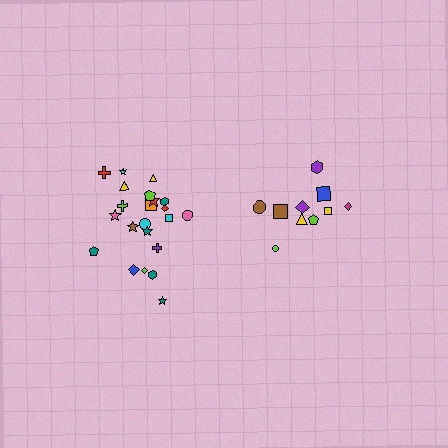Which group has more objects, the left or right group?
The left group.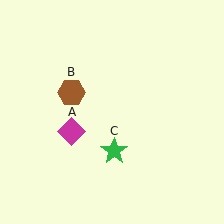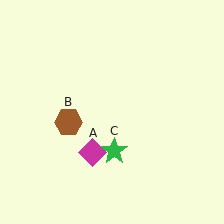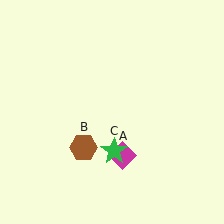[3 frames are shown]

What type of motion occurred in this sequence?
The magenta diamond (object A), brown hexagon (object B) rotated counterclockwise around the center of the scene.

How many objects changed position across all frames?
2 objects changed position: magenta diamond (object A), brown hexagon (object B).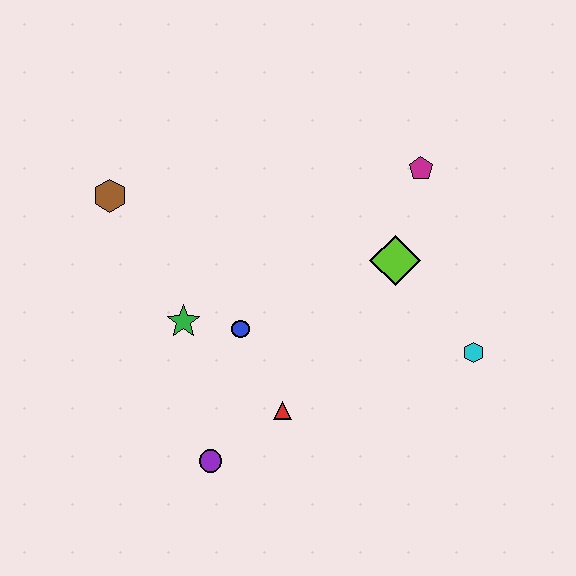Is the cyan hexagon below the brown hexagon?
Yes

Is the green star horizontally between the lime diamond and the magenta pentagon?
No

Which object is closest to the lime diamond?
The magenta pentagon is closest to the lime diamond.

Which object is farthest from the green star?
The cyan hexagon is farthest from the green star.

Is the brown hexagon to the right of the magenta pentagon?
No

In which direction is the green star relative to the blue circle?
The green star is to the left of the blue circle.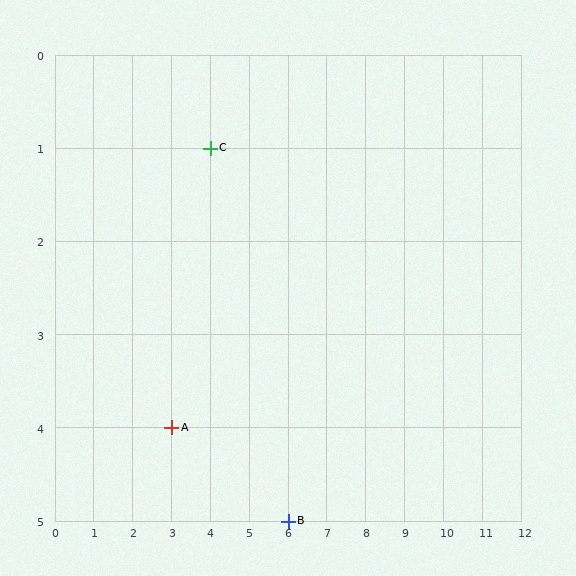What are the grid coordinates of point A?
Point A is at grid coordinates (3, 4).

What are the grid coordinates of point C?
Point C is at grid coordinates (4, 1).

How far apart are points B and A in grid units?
Points B and A are 3 columns and 1 row apart (about 3.2 grid units diagonally).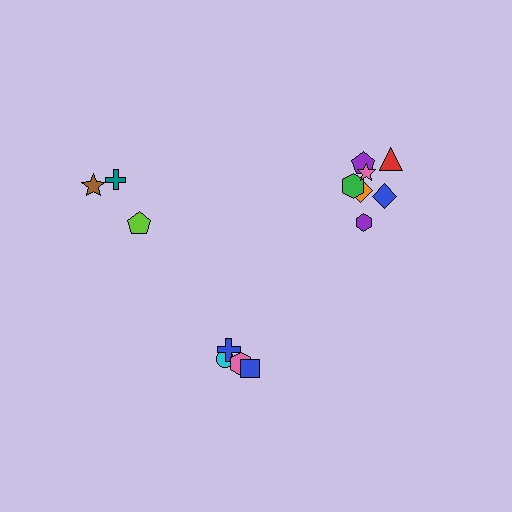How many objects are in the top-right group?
There are 7 objects.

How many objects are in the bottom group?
There are 4 objects.